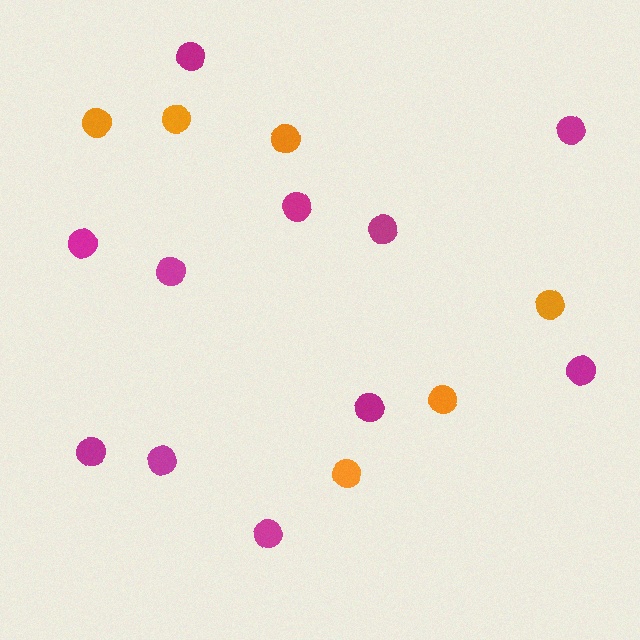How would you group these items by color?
There are 2 groups: one group of orange circles (6) and one group of magenta circles (11).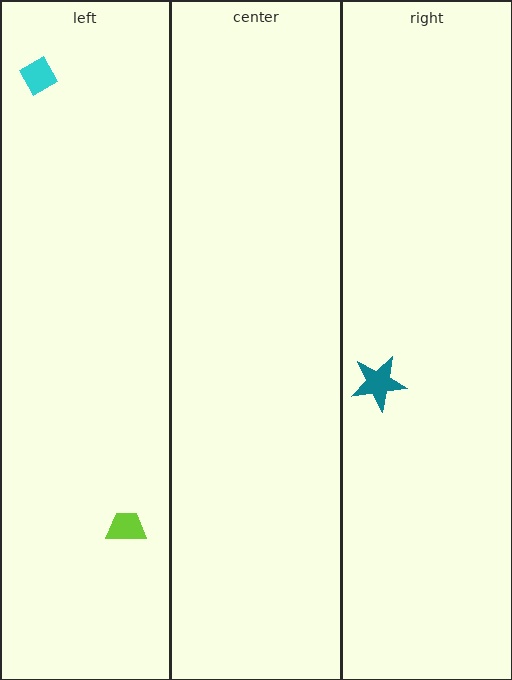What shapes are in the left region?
The lime trapezoid, the cyan diamond.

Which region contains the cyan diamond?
The left region.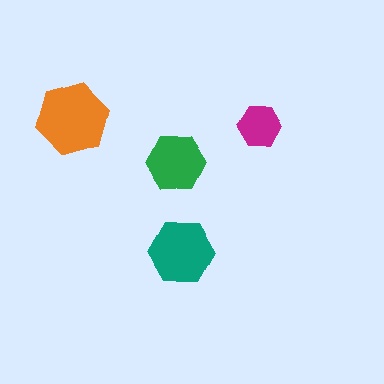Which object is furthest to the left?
The orange hexagon is leftmost.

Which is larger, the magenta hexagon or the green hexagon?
The green one.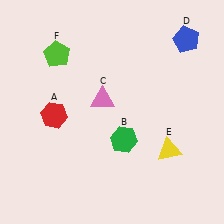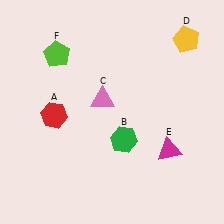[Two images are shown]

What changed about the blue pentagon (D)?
In Image 1, D is blue. In Image 2, it changed to yellow.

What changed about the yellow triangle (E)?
In Image 1, E is yellow. In Image 2, it changed to magenta.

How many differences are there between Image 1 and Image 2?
There are 2 differences between the two images.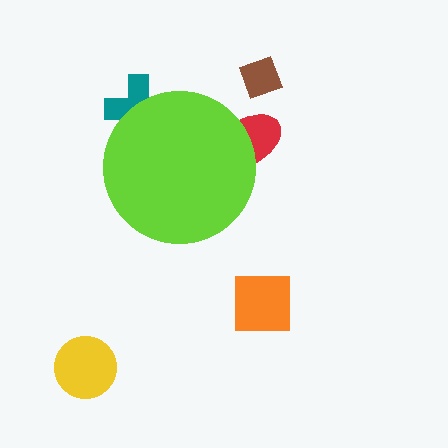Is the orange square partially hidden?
No, the orange square is fully visible.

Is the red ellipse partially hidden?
Yes, the red ellipse is partially hidden behind the lime circle.